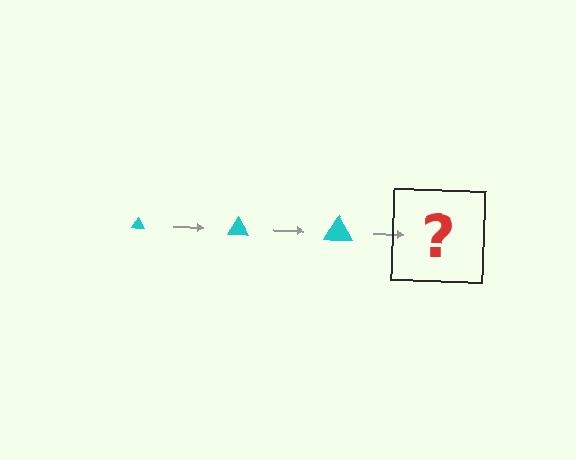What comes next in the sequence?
The next element should be a cyan triangle, larger than the previous one.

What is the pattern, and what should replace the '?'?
The pattern is that the triangle gets progressively larger each step. The '?' should be a cyan triangle, larger than the previous one.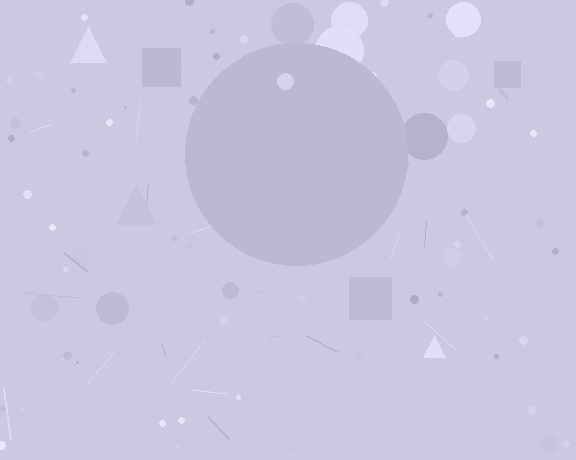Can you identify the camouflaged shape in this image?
The camouflaged shape is a circle.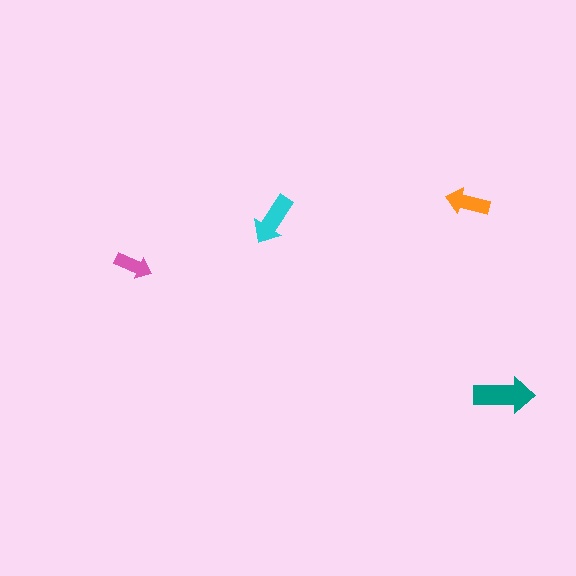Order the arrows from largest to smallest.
the teal one, the cyan one, the orange one, the pink one.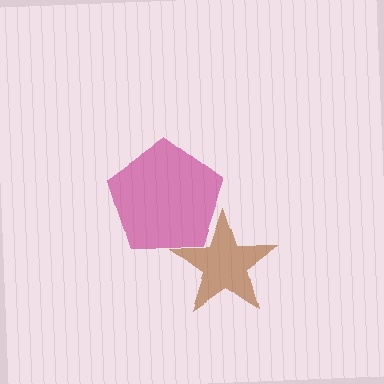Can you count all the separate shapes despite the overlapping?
Yes, there are 2 separate shapes.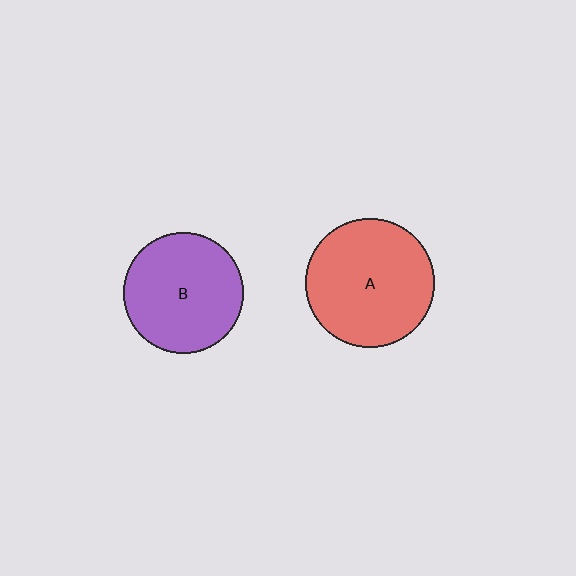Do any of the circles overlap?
No, none of the circles overlap.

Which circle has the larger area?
Circle A (red).